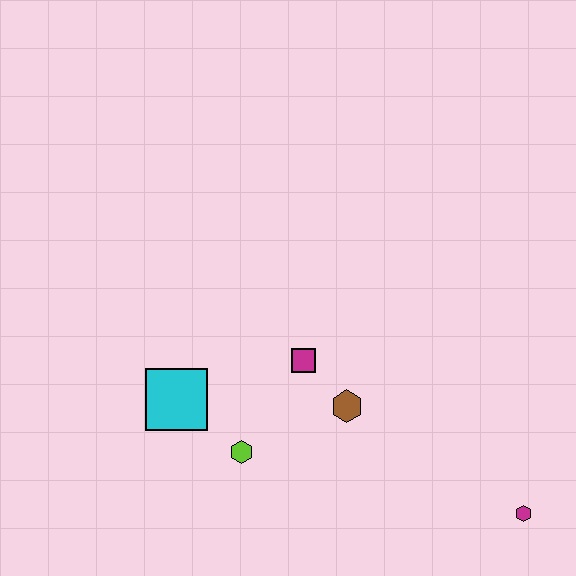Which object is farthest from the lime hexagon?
The magenta hexagon is farthest from the lime hexagon.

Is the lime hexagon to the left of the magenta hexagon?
Yes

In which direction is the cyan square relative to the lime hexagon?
The cyan square is to the left of the lime hexagon.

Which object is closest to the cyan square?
The lime hexagon is closest to the cyan square.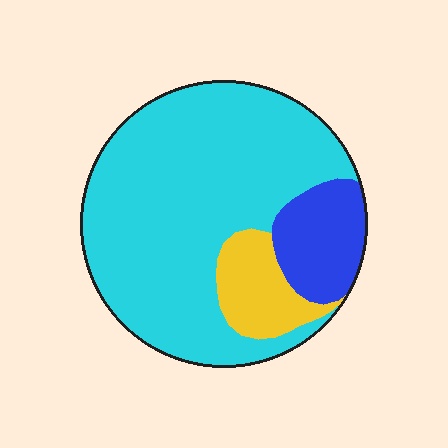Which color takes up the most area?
Cyan, at roughly 75%.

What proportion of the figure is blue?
Blue takes up less than a sixth of the figure.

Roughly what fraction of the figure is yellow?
Yellow takes up about one eighth (1/8) of the figure.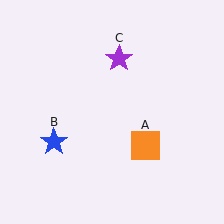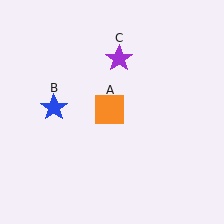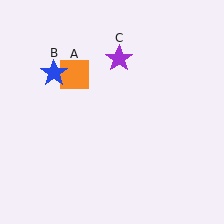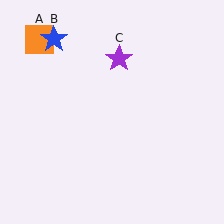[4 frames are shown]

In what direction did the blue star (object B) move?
The blue star (object B) moved up.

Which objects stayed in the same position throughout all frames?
Purple star (object C) remained stationary.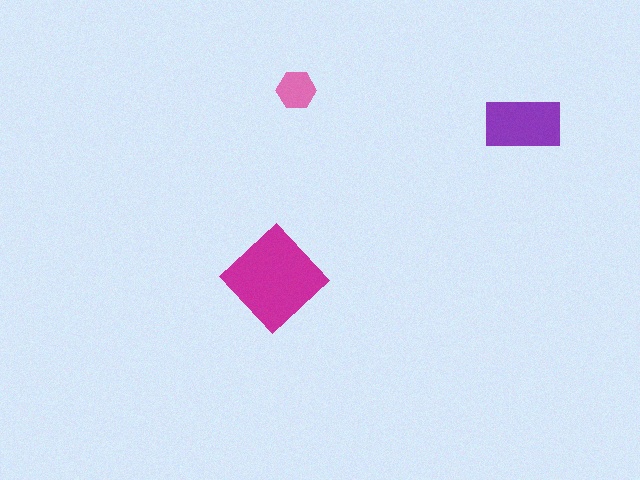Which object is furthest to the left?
The magenta diamond is leftmost.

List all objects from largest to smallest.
The magenta diamond, the purple rectangle, the pink hexagon.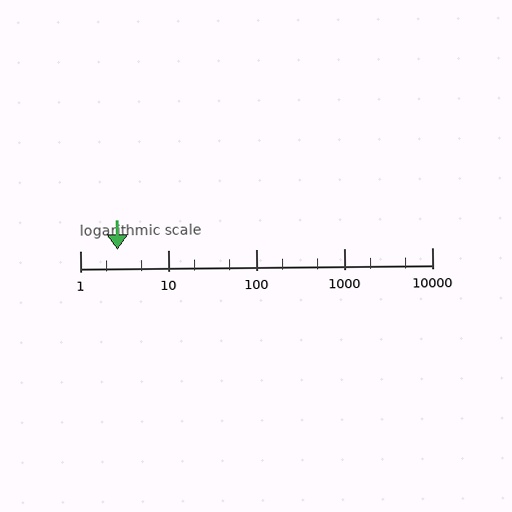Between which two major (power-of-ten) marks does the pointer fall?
The pointer is between 1 and 10.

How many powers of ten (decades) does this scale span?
The scale spans 4 decades, from 1 to 10000.